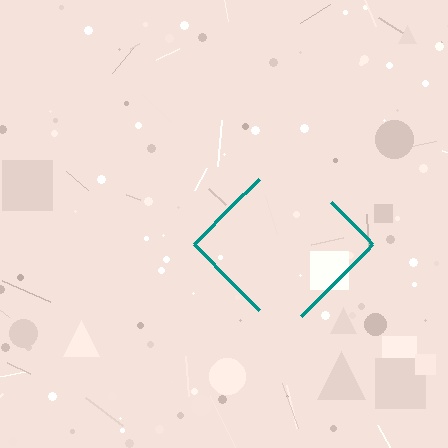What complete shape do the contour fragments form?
The contour fragments form a diamond.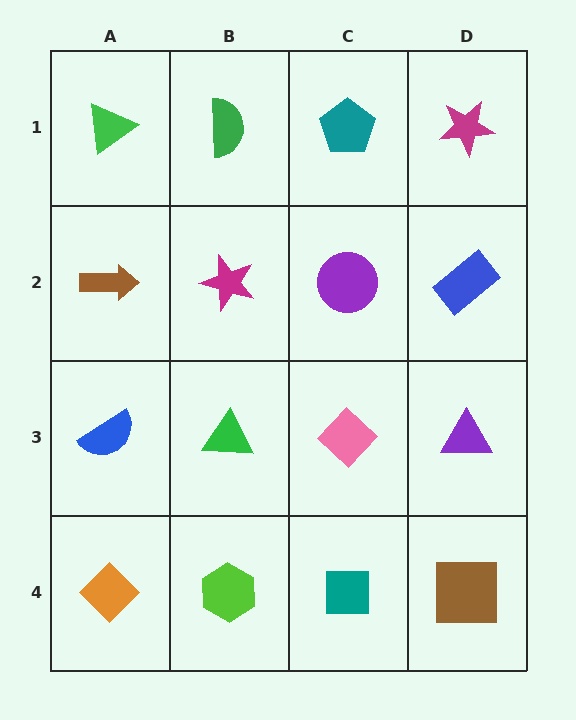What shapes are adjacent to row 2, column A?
A green triangle (row 1, column A), a blue semicircle (row 3, column A), a magenta star (row 2, column B).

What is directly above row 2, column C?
A teal pentagon.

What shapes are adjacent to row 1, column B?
A magenta star (row 2, column B), a green triangle (row 1, column A), a teal pentagon (row 1, column C).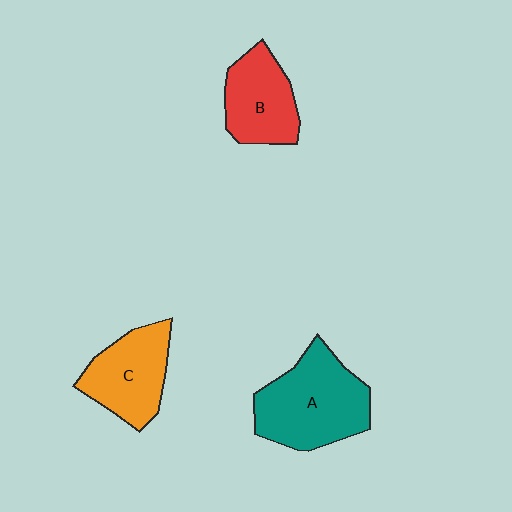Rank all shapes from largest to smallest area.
From largest to smallest: A (teal), C (orange), B (red).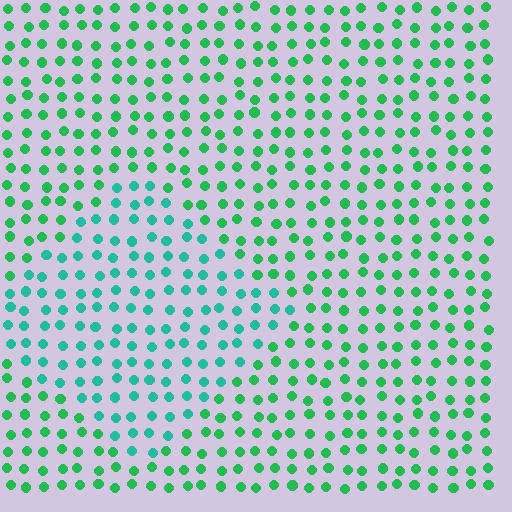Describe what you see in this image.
The image is filled with small green elements in a uniform arrangement. A diamond-shaped region is visible where the elements are tinted to a slightly different hue, forming a subtle color boundary.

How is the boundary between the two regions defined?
The boundary is defined purely by a slight shift in hue (about 31 degrees). Spacing, size, and orientation are identical on both sides.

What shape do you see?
I see a diamond.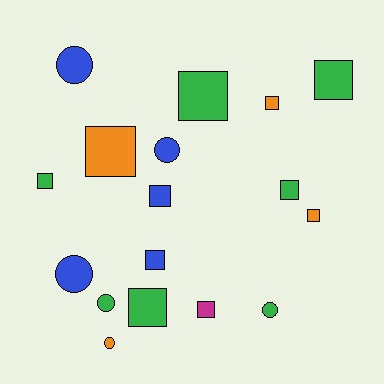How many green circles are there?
There are 2 green circles.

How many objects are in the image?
There are 17 objects.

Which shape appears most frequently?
Square, with 11 objects.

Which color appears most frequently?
Green, with 7 objects.